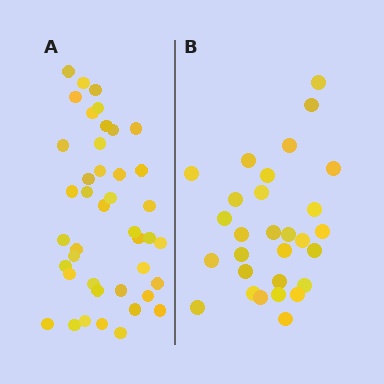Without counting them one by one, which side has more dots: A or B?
Region A (the left region) has more dots.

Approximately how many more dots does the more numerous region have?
Region A has approximately 15 more dots than region B.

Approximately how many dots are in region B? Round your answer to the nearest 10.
About 30 dots. (The exact count is 29, which rounds to 30.)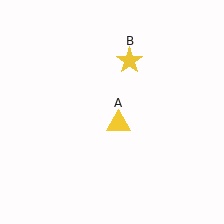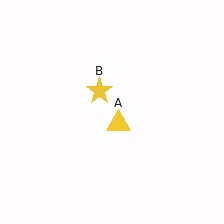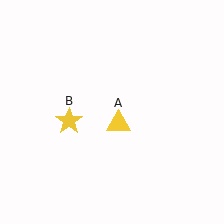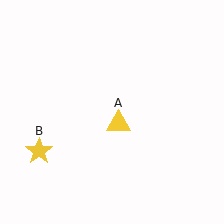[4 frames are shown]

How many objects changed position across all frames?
1 object changed position: yellow star (object B).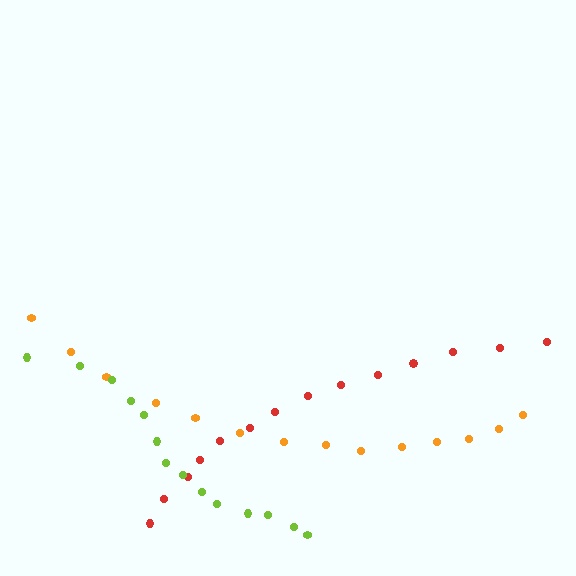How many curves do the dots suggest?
There are 3 distinct paths.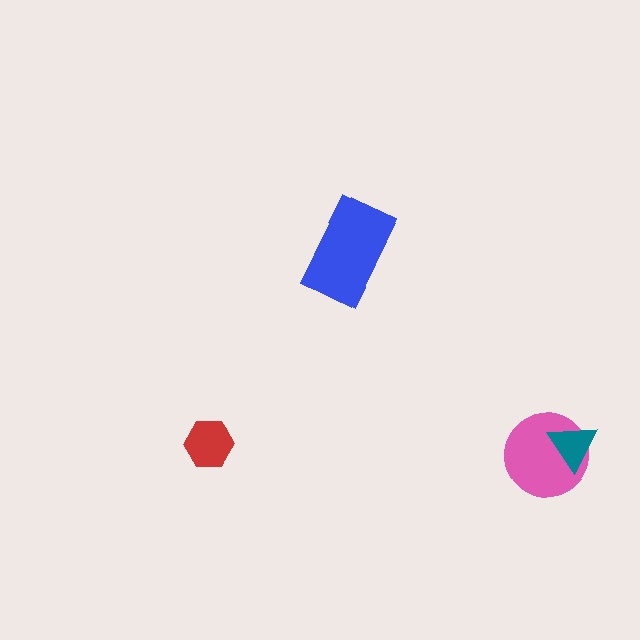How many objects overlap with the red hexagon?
0 objects overlap with the red hexagon.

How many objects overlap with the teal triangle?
1 object overlaps with the teal triangle.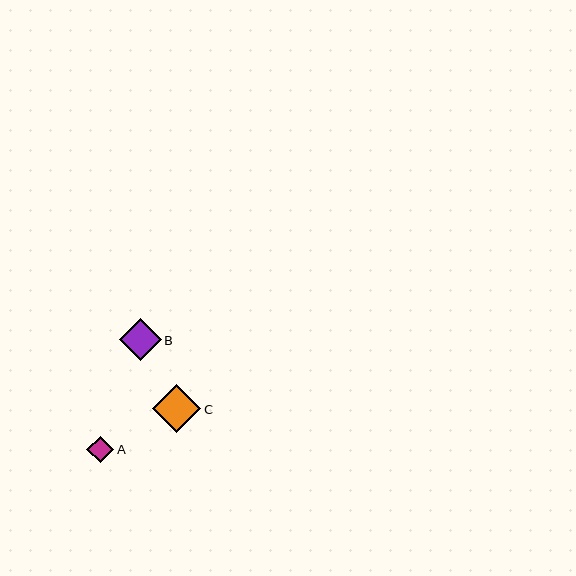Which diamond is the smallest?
Diamond A is the smallest with a size of approximately 27 pixels.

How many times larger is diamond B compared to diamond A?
Diamond B is approximately 1.5 times the size of diamond A.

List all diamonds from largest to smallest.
From largest to smallest: C, B, A.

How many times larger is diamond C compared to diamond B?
Diamond C is approximately 1.2 times the size of diamond B.